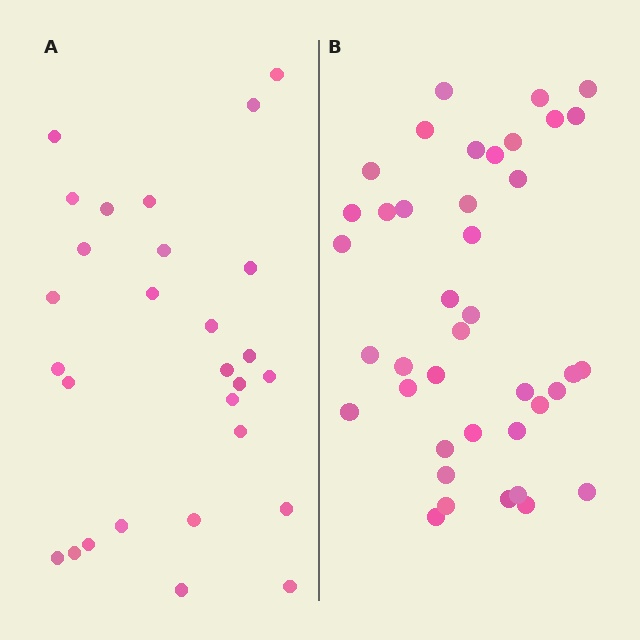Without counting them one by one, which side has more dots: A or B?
Region B (the right region) has more dots.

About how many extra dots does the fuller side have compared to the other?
Region B has roughly 12 or so more dots than region A.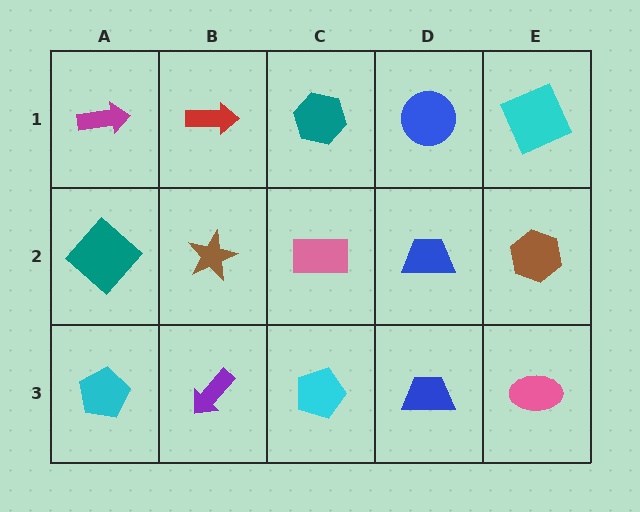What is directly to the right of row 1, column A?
A red arrow.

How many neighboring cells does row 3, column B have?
3.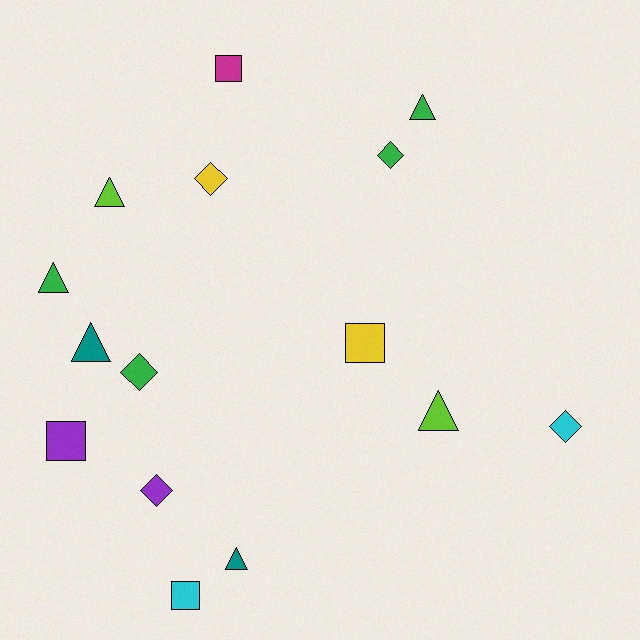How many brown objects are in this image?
There are no brown objects.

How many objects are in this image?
There are 15 objects.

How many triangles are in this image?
There are 6 triangles.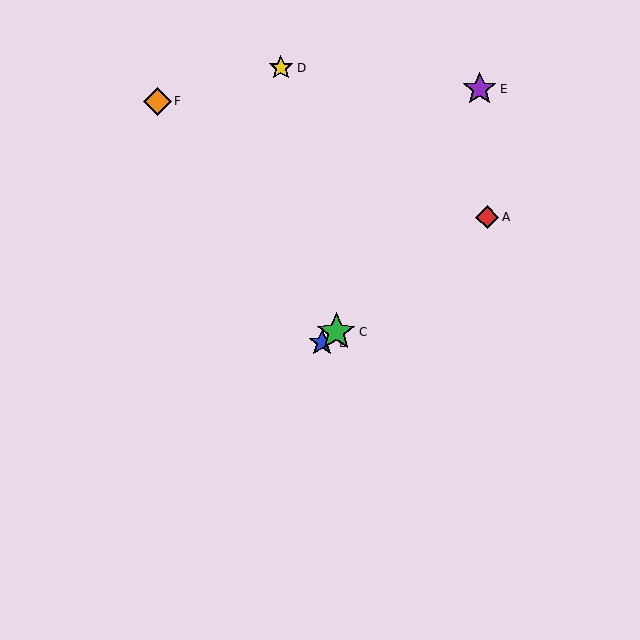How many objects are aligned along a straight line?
3 objects (A, B, C) are aligned along a straight line.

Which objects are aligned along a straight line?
Objects A, B, C are aligned along a straight line.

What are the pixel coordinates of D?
Object D is at (281, 68).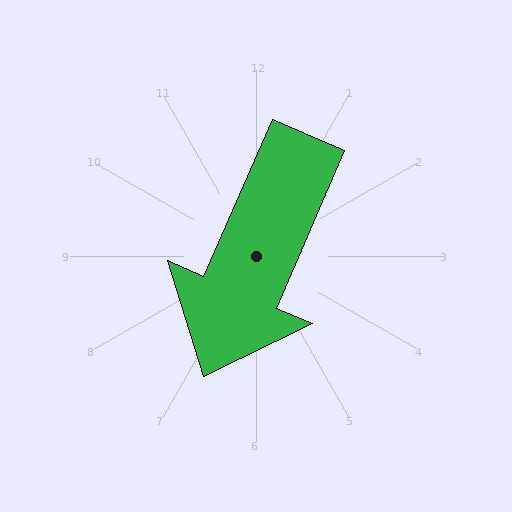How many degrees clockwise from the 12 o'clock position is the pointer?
Approximately 204 degrees.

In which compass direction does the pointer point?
Southwest.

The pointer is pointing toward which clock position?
Roughly 7 o'clock.